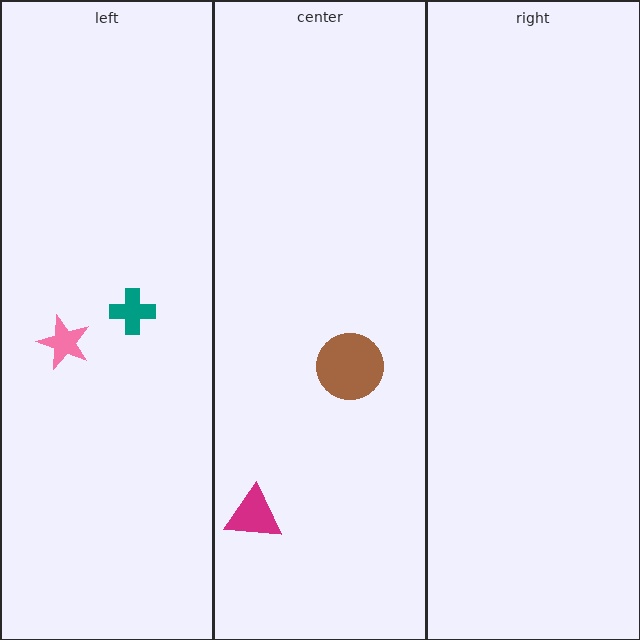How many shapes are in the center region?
2.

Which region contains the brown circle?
The center region.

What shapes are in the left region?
The teal cross, the pink star.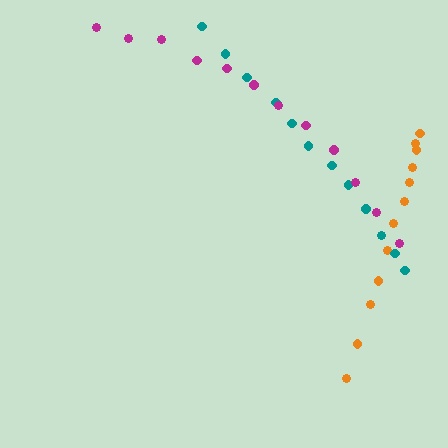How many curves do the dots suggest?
There are 3 distinct paths.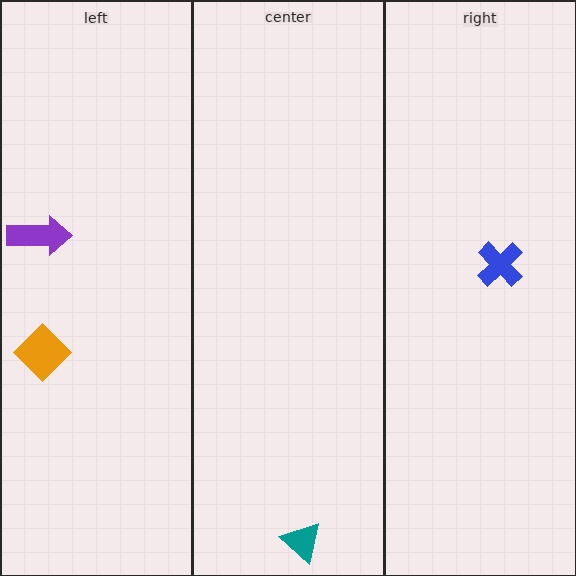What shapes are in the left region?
The orange diamond, the purple arrow.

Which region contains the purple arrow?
The left region.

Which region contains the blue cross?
The right region.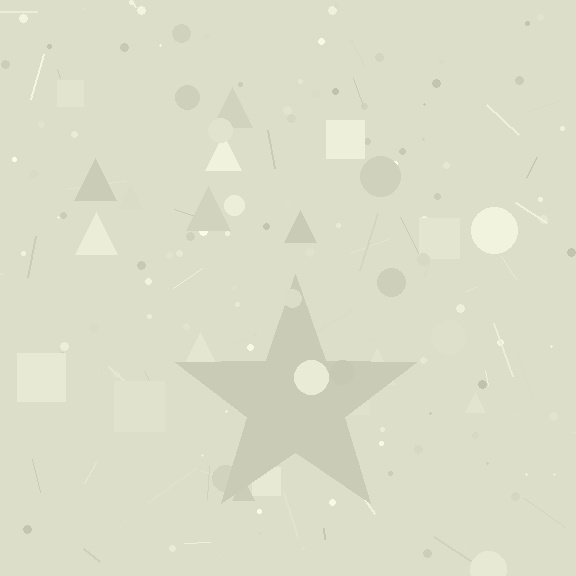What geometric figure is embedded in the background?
A star is embedded in the background.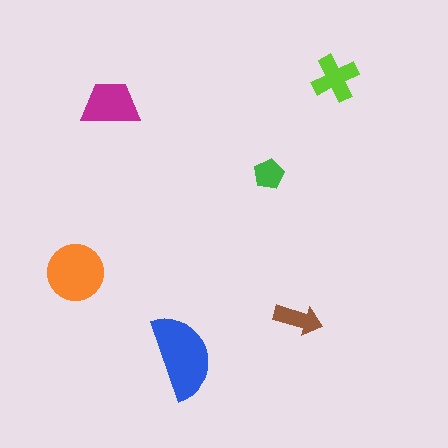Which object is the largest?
The blue semicircle.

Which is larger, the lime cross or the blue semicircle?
The blue semicircle.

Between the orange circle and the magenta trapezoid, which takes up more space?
The orange circle.